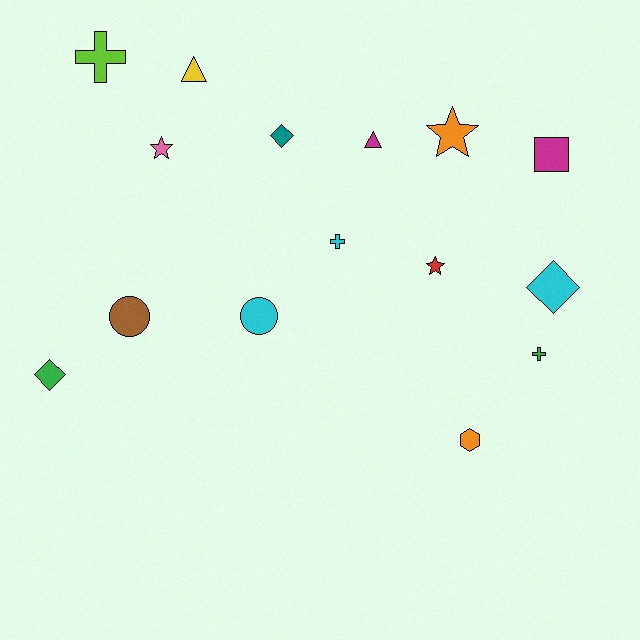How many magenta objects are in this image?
There are 2 magenta objects.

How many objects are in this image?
There are 15 objects.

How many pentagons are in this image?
There are no pentagons.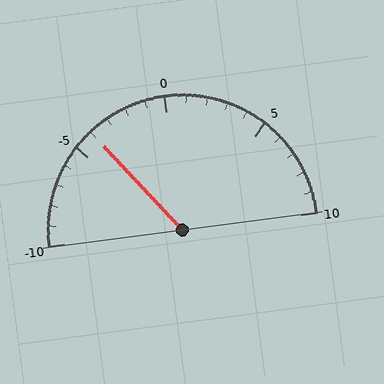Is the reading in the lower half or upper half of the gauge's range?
The reading is in the lower half of the range (-10 to 10).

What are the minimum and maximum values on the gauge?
The gauge ranges from -10 to 10.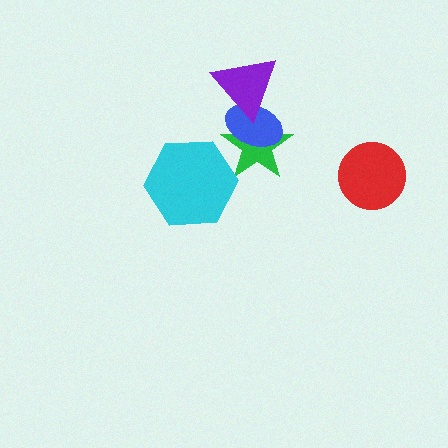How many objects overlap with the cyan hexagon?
1 object overlaps with the cyan hexagon.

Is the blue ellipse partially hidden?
Yes, it is partially covered by another shape.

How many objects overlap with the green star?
3 objects overlap with the green star.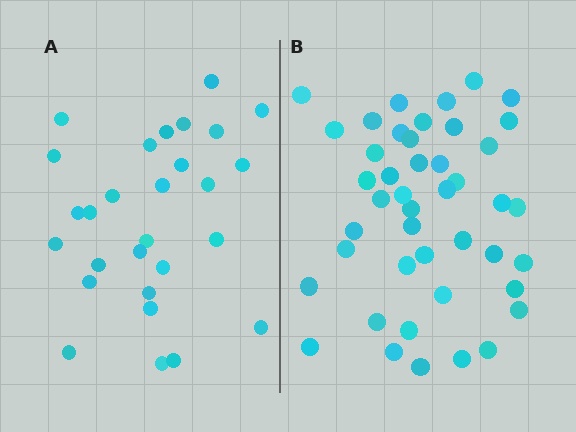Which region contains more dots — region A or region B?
Region B (the right region) has more dots.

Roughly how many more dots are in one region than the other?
Region B has approximately 15 more dots than region A.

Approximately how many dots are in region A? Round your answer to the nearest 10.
About 30 dots. (The exact count is 28, which rounds to 30.)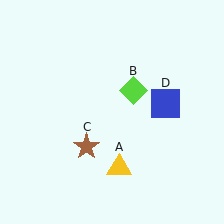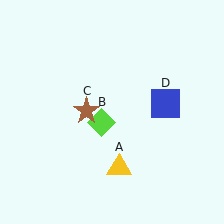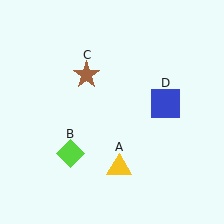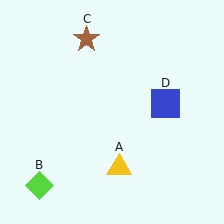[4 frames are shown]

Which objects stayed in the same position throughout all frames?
Yellow triangle (object A) and blue square (object D) remained stationary.